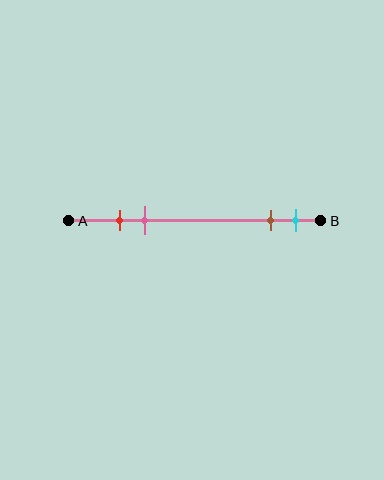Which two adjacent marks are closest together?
The red and pink marks are the closest adjacent pair.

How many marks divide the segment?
There are 4 marks dividing the segment.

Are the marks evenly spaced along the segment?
No, the marks are not evenly spaced.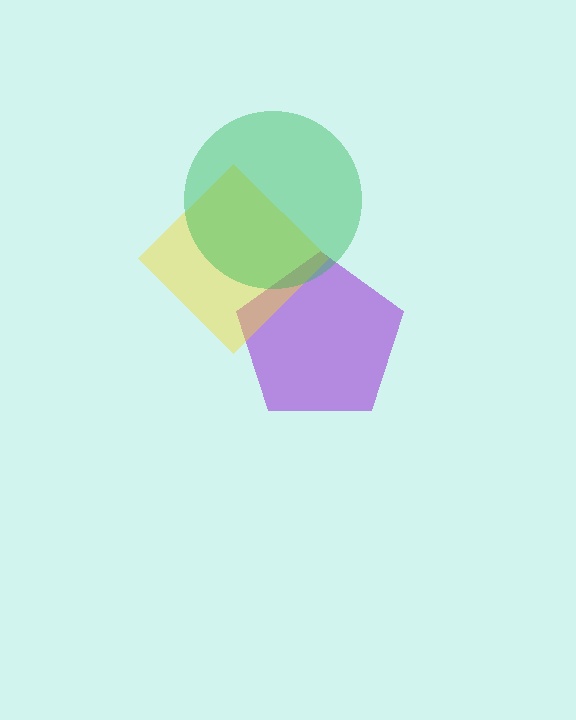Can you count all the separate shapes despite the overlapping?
Yes, there are 3 separate shapes.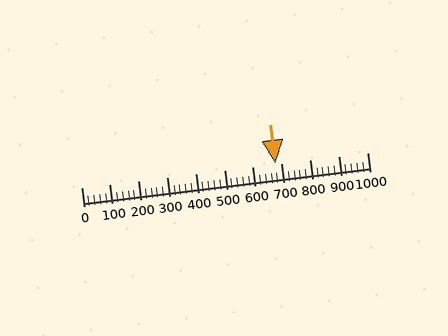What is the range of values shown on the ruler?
The ruler shows values from 0 to 1000.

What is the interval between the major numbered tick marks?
The major tick marks are spaced 100 units apart.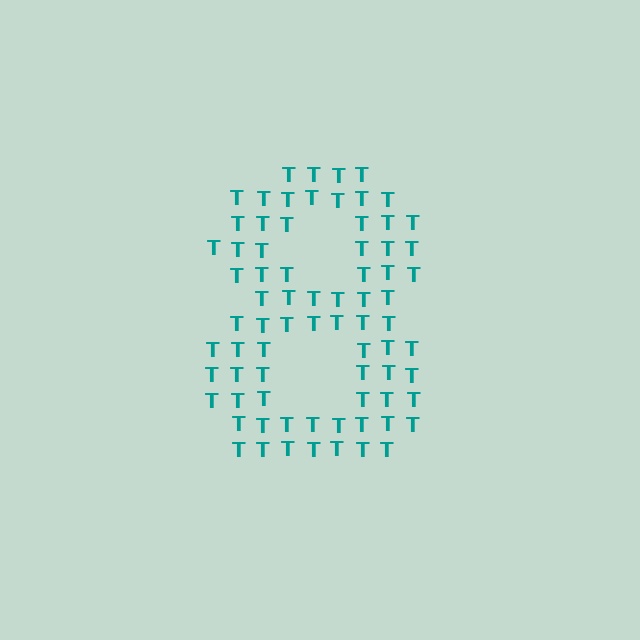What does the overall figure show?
The overall figure shows the digit 8.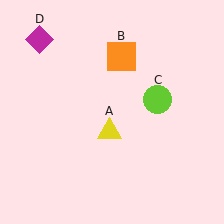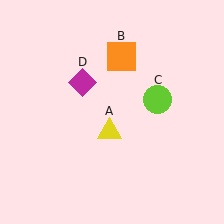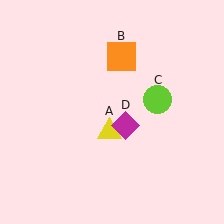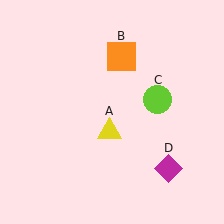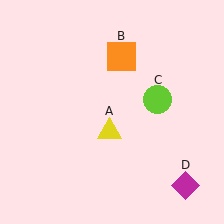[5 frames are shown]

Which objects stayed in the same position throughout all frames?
Yellow triangle (object A) and orange square (object B) and lime circle (object C) remained stationary.